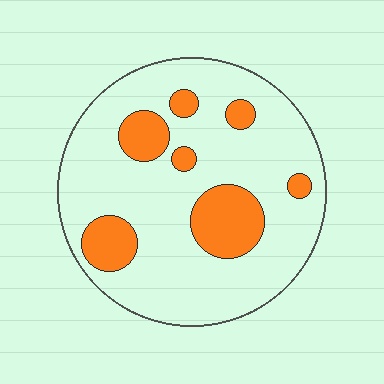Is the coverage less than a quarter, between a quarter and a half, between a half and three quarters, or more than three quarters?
Less than a quarter.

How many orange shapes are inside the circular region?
7.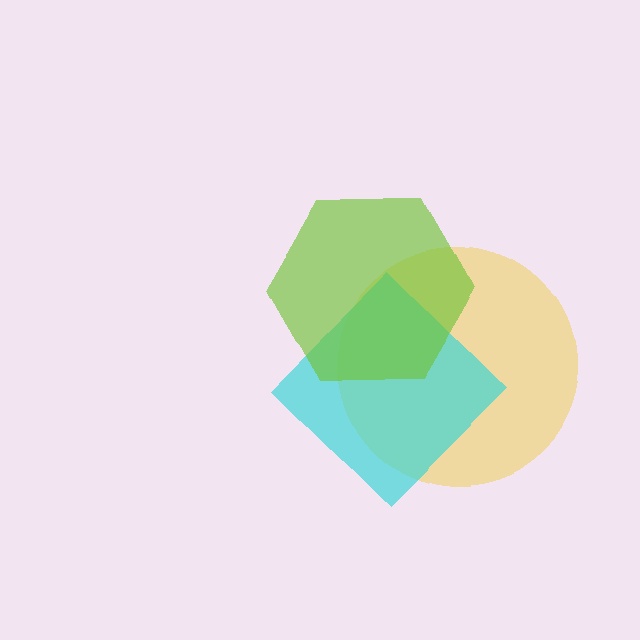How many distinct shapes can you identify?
There are 3 distinct shapes: a yellow circle, a cyan diamond, a lime hexagon.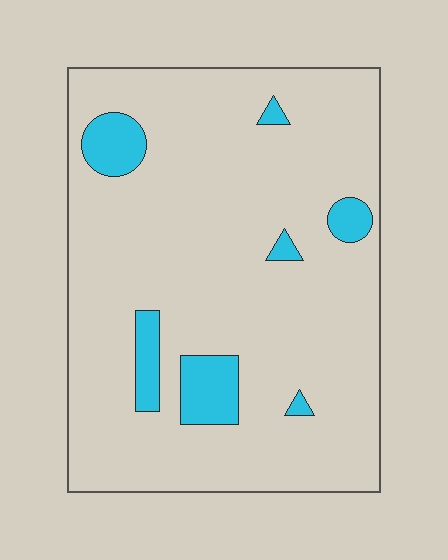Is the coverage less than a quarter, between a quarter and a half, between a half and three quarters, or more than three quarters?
Less than a quarter.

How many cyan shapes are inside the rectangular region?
7.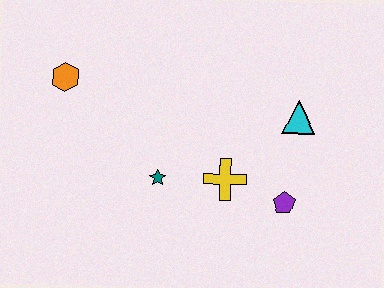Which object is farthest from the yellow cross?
The orange hexagon is farthest from the yellow cross.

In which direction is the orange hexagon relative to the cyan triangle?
The orange hexagon is to the left of the cyan triangle.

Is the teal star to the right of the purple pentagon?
No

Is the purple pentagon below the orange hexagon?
Yes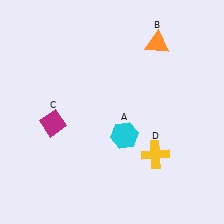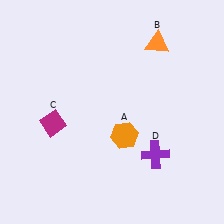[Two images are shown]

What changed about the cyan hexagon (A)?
In Image 1, A is cyan. In Image 2, it changed to orange.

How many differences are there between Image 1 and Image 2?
There are 2 differences between the two images.